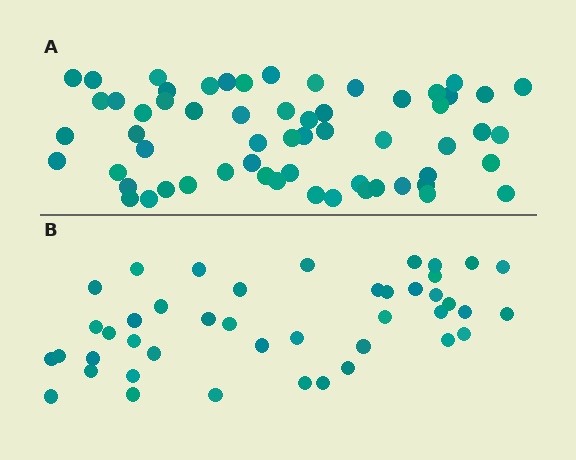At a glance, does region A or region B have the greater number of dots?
Region A (the top region) has more dots.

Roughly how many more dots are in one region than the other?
Region A has approximately 15 more dots than region B.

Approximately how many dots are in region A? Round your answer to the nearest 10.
About 60 dots.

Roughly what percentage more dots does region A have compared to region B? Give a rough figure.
About 40% more.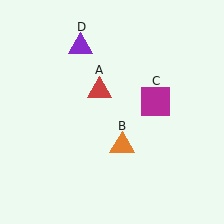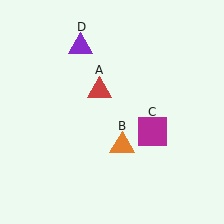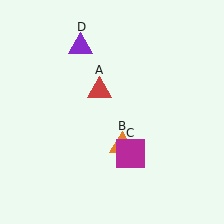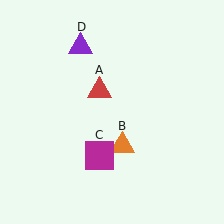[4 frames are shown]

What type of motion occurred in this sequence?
The magenta square (object C) rotated clockwise around the center of the scene.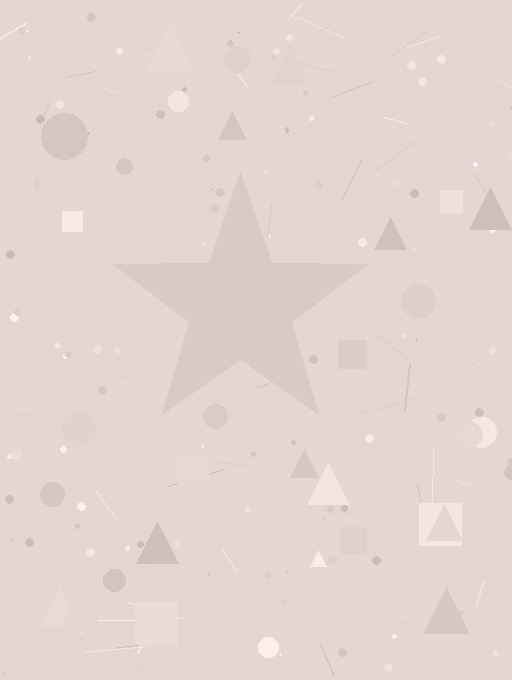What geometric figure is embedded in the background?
A star is embedded in the background.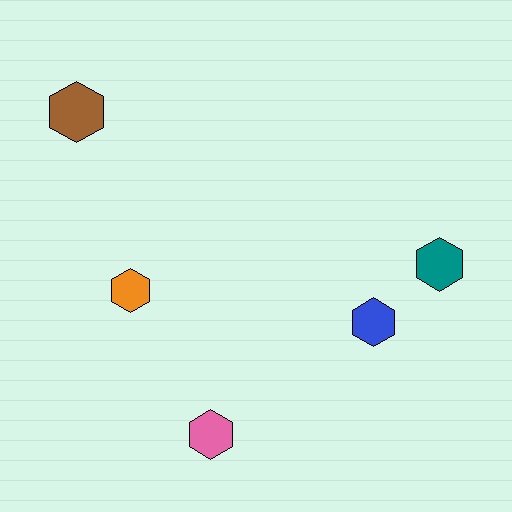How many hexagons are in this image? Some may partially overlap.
There are 5 hexagons.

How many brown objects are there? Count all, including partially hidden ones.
There is 1 brown object.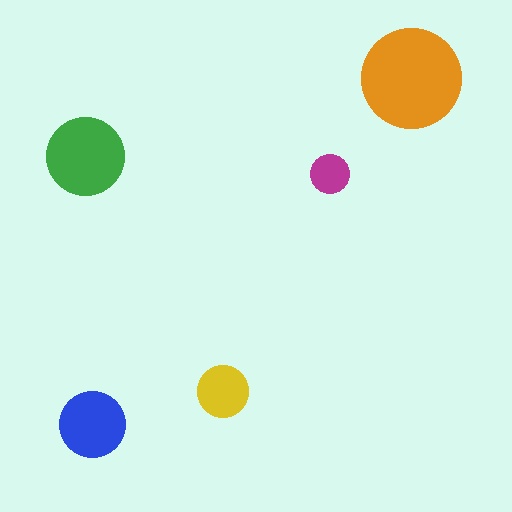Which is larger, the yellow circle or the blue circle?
The blue one.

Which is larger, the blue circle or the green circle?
The green one.